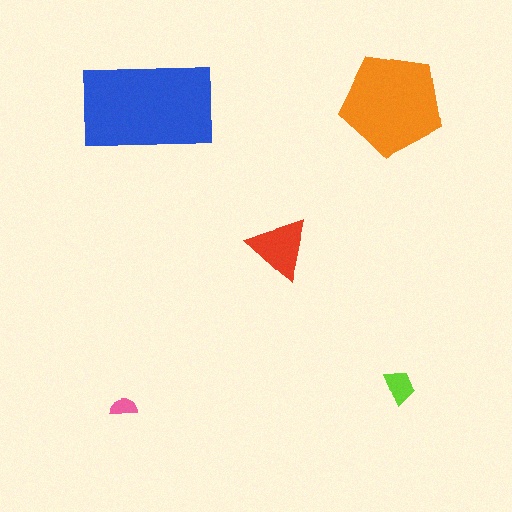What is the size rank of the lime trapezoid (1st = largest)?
4th.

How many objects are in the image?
There are 5 objects in the image.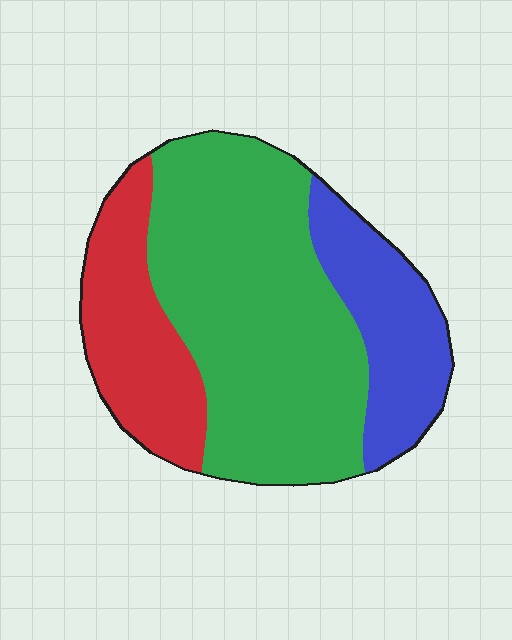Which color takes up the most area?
Green, at roughly 55%.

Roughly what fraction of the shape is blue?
Blue covers about 20% of the shape.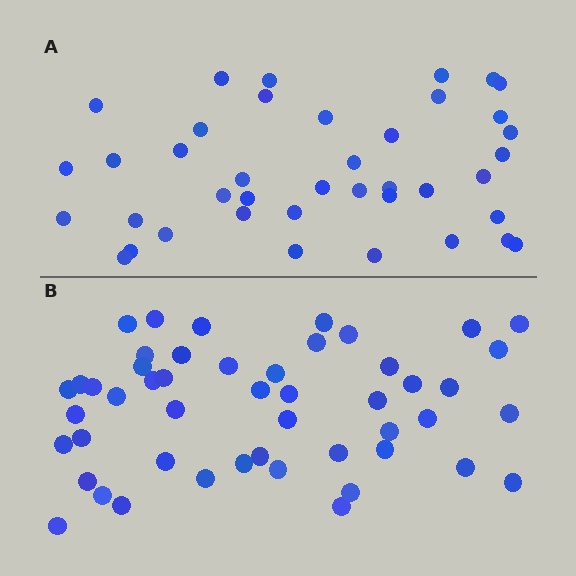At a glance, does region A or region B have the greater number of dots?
Region B (the bottom region) has more dots.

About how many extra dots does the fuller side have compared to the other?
Region B has roughly 8 or so more dots than region A.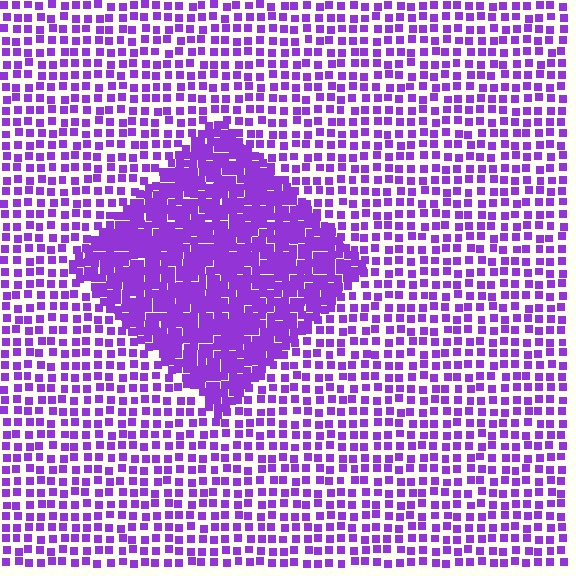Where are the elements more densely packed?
The elements are more densely packed inside the diamond boundary.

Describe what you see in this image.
The image contains small purple elements arranged at two different densities. A diamond-shaped region is visible where the elements are more densely packed than the surrounding area.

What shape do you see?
I see a diamond.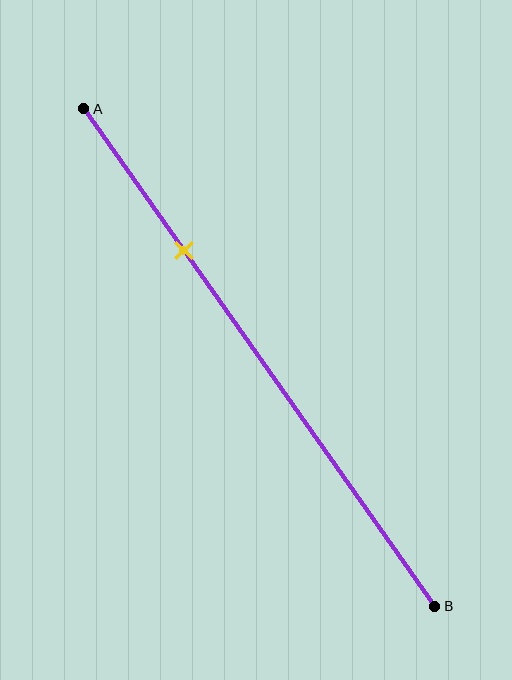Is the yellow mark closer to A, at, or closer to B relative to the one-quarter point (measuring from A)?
The yellow mark is closer to point B than the one-quarter point of segment AB.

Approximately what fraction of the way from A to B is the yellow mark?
The yellow mark is approximately 30% of the way from A to B.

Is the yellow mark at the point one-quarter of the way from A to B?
No, the mark is at about 30% from A, not at the 25% one-quarter point.